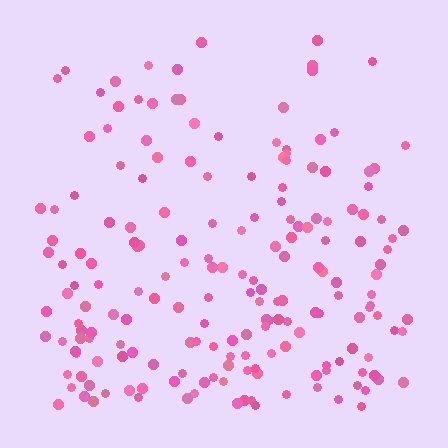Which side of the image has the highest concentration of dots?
The bottom.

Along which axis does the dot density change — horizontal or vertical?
Vertical.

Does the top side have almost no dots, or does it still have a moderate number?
Still a moderate number, just noticeably fewer than the bottom.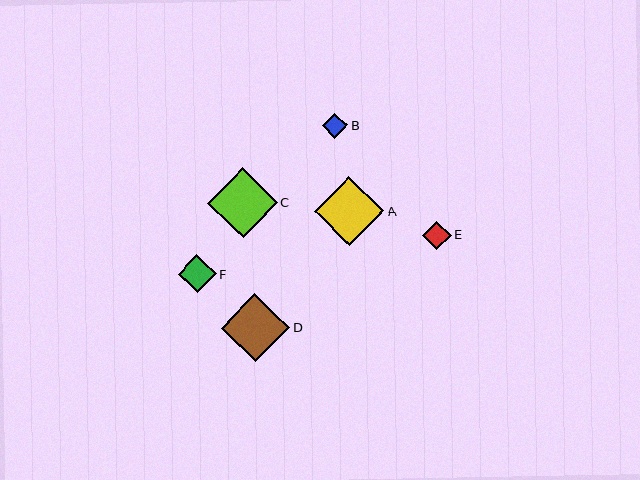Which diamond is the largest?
Diamond C is the largest with a size of approximately 70 pixels.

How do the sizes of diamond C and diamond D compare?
Diamond C and diamond D are approximately the same size.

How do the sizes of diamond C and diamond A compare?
Diamond C and diamond A are approximately the same size.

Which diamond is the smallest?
Diamond B is the smallest with a size of approximately 25 pixels.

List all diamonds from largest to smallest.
From largest to smallest: C, A, D, F, E, B.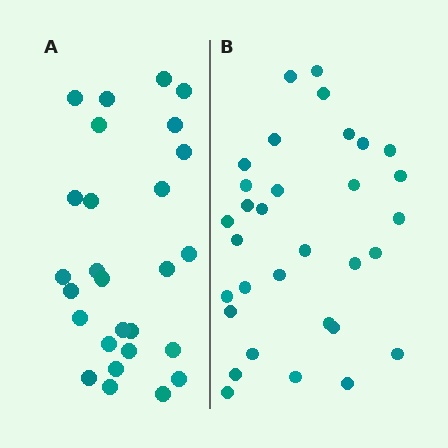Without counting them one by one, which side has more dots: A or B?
Region B (the right region) has more dots.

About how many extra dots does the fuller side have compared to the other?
Region B has about 5 more dots than region A.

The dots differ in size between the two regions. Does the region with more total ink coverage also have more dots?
No. Region A has more total ink coverage because its dots are larger, but region B actually contains more individual dots. Total area can be misleading — the number of items is what matters here.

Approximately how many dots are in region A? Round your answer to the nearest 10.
About 30 dots. (The exact count is 27, which rounds to 30.)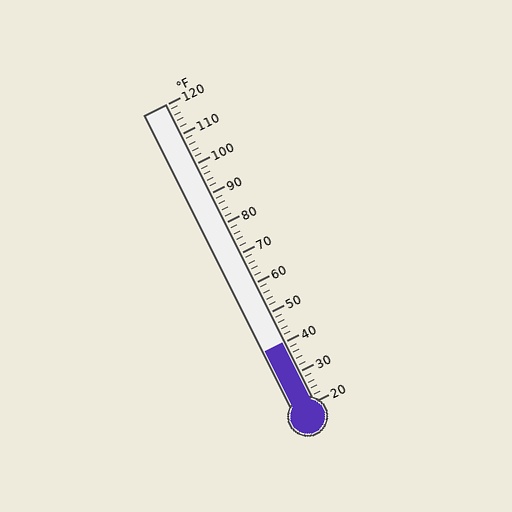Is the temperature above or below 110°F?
The temperature is below 110°F.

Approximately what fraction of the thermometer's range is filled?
The thermometer is filled to approximately 20% of its range.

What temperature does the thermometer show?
The thermometer shows approximately 40°F.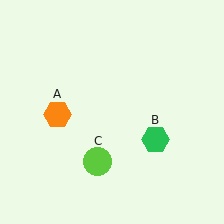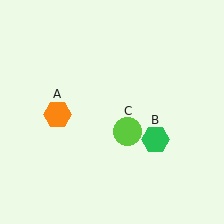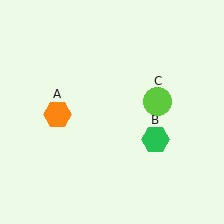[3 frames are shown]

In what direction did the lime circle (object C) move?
The lime circle (object C) moved up and to the right.